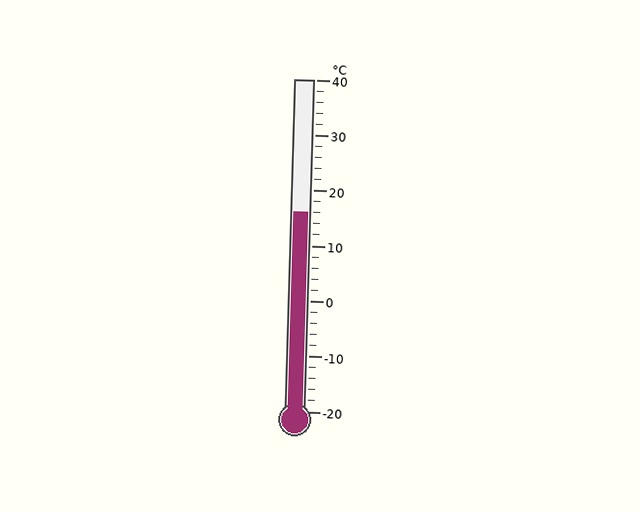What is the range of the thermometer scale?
The thermometer scale ranges from -20°C to 40°C.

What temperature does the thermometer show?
The thermometer shows approximately 16°C.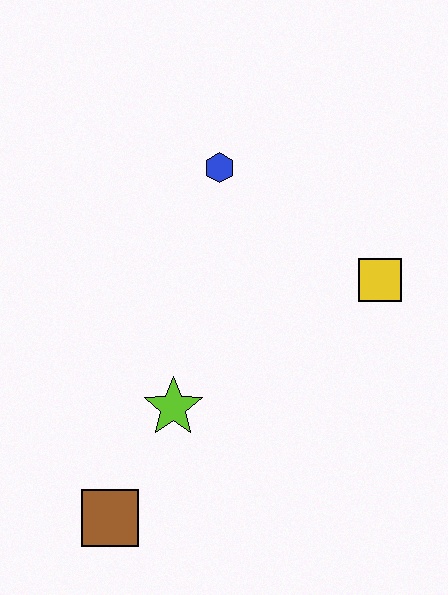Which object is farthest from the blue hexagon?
The brown square is farthest from the blue hexagon.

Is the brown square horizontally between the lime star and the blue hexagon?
No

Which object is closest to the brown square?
The lime star is closest to the brown square.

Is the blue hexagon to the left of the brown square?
No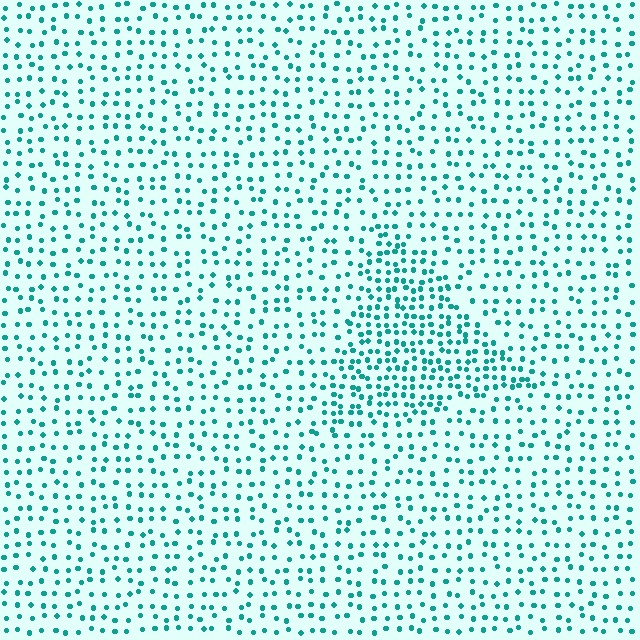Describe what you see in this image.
The image contains small teal elements arranged at two different densities. A triangle-shaped region is visible where the elements are more densely packed than the surrounding area.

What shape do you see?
I see a triangle.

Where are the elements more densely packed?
The elements are more densely packed inside the triangle boundary.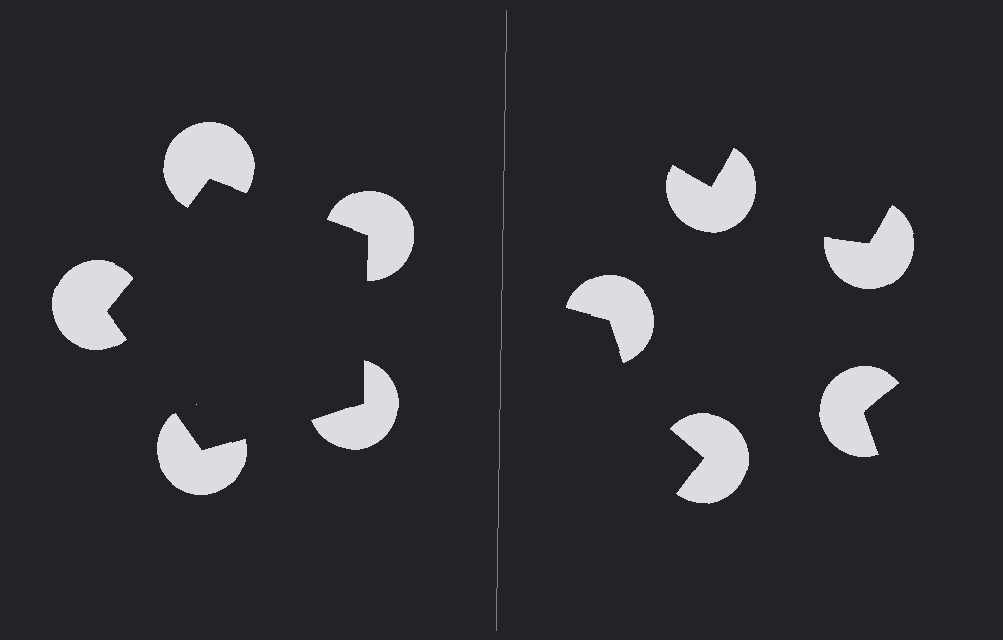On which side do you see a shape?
An illusory pentagon appears on the left side. On the right side the wedge cuts are rotated, so no coherent shape forms.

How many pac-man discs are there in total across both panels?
10 — 5 on each side.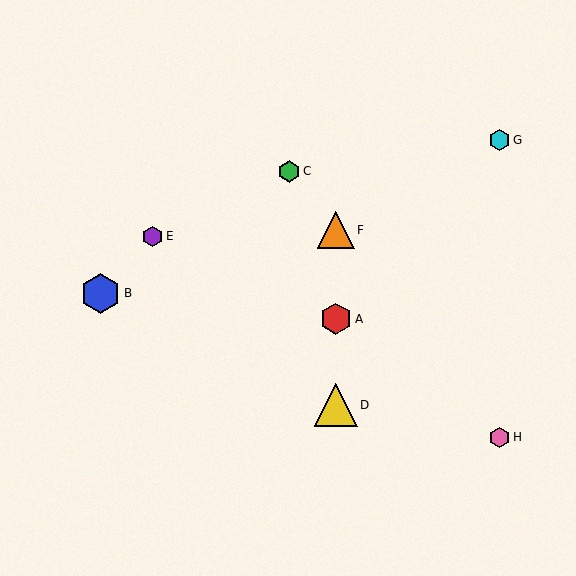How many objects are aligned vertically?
3 objects (A, D, F) are aligned vertically.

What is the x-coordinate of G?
Object G is at x≈499.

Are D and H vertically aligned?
No, D is at x≈336 and H is at x≈500.